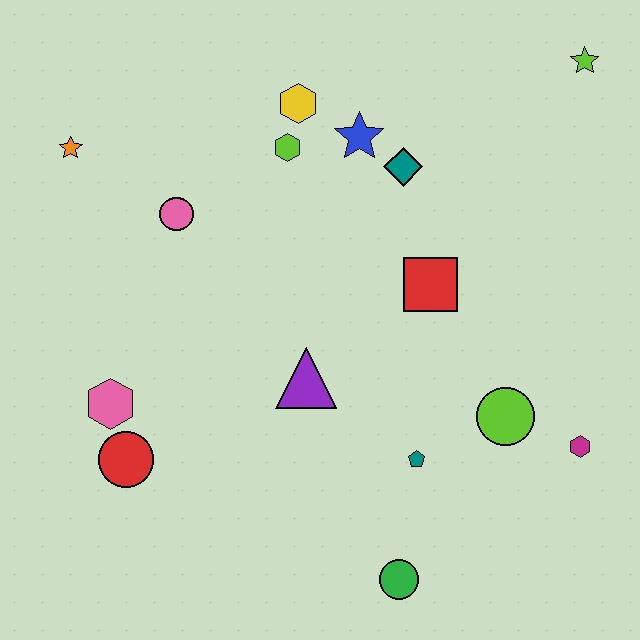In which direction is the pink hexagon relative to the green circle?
The pink hexagon is to the left of the green circle.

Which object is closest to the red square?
The teal diamond is closest to the red square.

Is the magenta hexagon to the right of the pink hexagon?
Yes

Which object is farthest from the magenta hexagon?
The orange star is farthest from the magenta hexagon.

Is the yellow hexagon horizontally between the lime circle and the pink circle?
Yes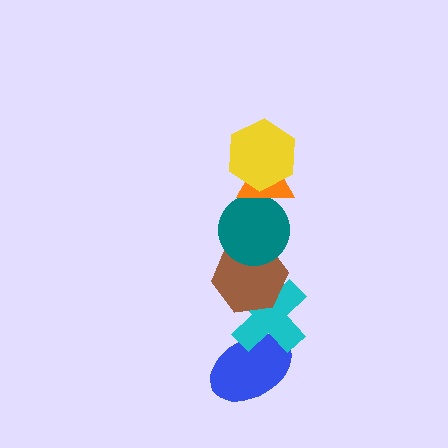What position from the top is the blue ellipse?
The blue ellipse is 6th from the top.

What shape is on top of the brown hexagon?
The teal circle is on top of the brown hexagon.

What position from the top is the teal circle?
The teal circle is 3rd from the top.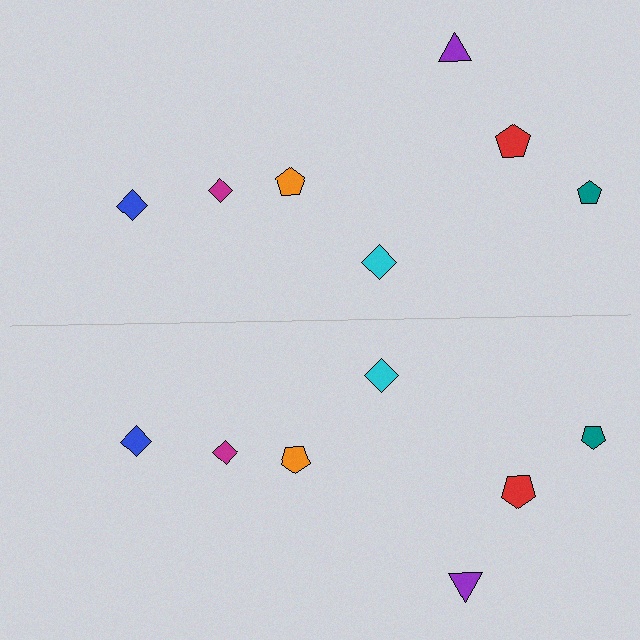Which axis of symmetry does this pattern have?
The pattern has a horizontal axis of symmetry running through the center of the image.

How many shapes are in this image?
There are 14 shapes in this image.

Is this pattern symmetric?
Yes, this pattern has bilateral (reflection) symmetry.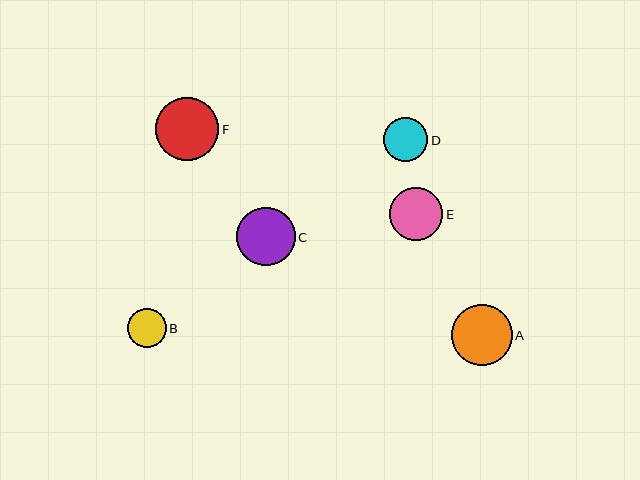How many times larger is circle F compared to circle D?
Circle F is approximately 1.4 times the size of circle D.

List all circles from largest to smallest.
From largest to smallest: F, A, C, E, D, B.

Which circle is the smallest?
Circle B is the smallest with a size of approximately 39 pixels.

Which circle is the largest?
Circle F is the largest with a size of approximately 63 pixels.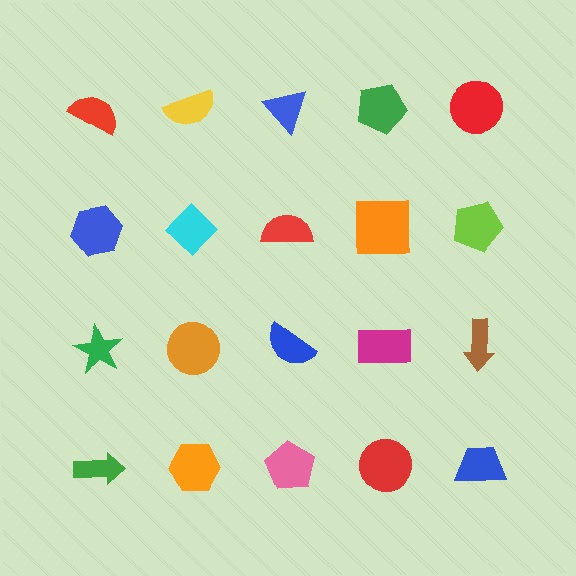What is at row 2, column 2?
A cyan diamond.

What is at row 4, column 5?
A blue trapezoid.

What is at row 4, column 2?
An orange hexagon.